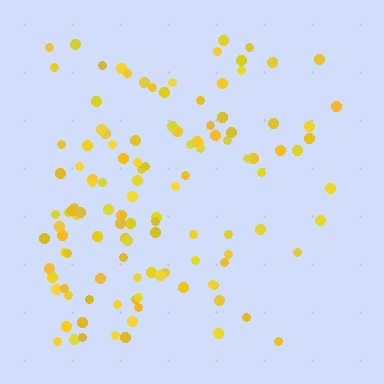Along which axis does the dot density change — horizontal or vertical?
Horizontal.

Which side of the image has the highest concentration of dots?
The left.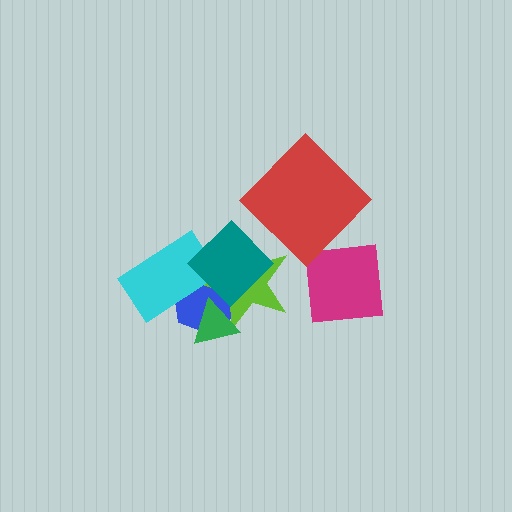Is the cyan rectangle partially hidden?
Yes, it is partially covered by another shape.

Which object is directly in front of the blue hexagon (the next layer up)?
The lime star is directly in front of the blue hexagon.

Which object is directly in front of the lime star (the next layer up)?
The cyan rectangle is directly in front of the lime star.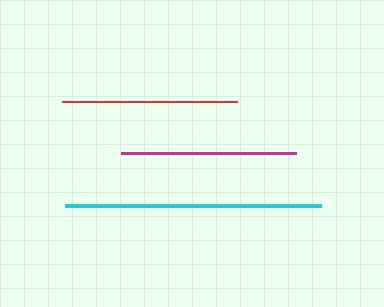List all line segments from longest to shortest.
From longest to shortest: cyan, magenta, red.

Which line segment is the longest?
The cyan line is the longest at approximately 256 pixels.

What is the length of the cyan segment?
The cyan segment is approximately 256 pixels long.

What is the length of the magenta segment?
The magenta segment is approximately 176 pixels long.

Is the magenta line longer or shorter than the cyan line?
The cyan line is longer than the magenta line.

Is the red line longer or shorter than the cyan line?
The cyan line is longer than the red line.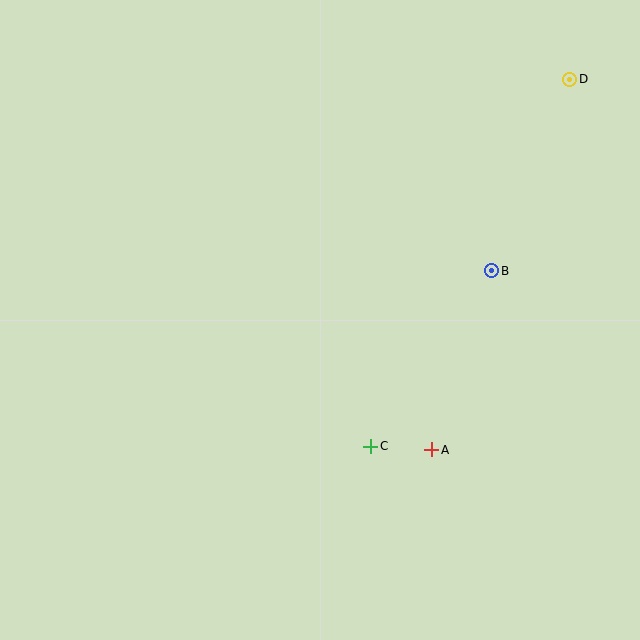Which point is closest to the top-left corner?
Point B is closest to the top-left corner.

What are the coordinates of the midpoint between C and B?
The midpoint between C and B is at (431, 359).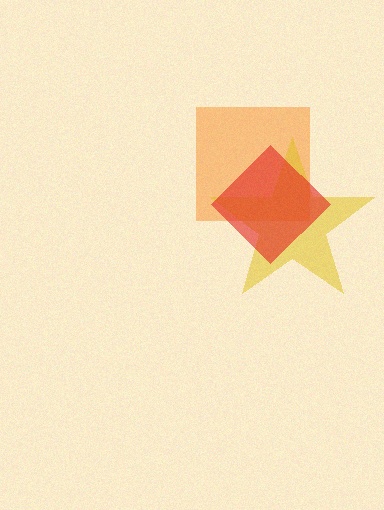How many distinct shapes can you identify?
There are 3 distinct shapes: an orange square, a yellow star, a red diamond.